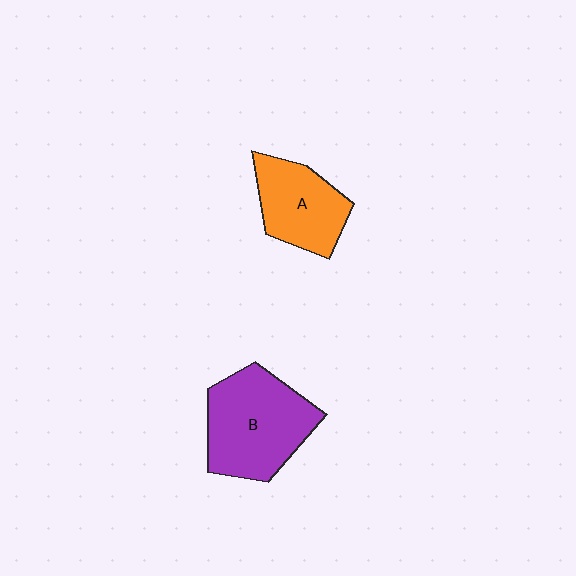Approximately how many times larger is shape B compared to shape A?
Approximately 1.4 times.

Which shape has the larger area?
Shape B (purple).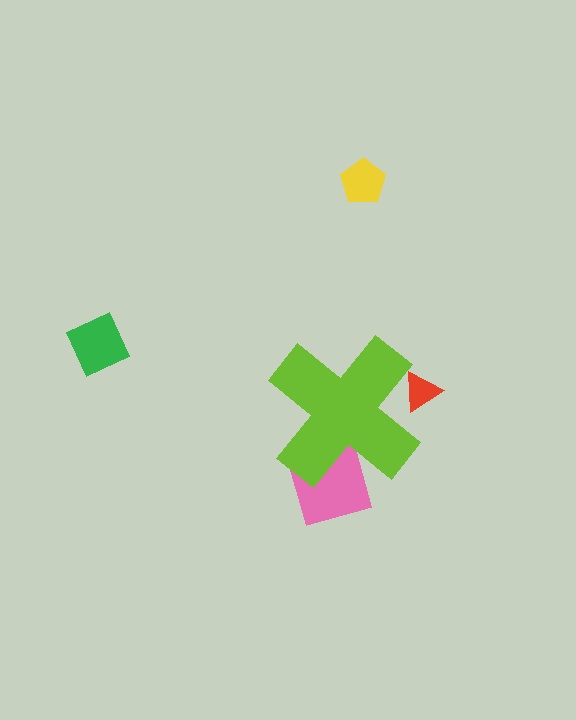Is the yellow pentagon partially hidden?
No, the yellow pentagon is fully visible.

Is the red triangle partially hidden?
Yes, the red triangle is partially hidden behind the lime cross.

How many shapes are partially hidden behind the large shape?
2 shapes are partially hidden.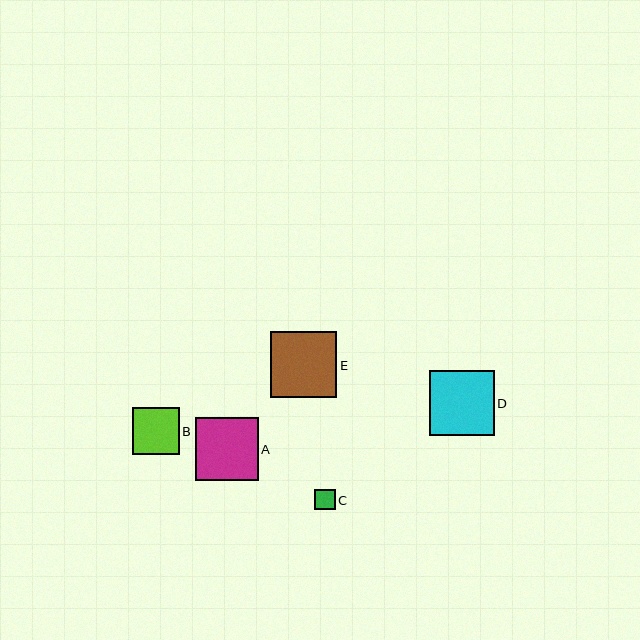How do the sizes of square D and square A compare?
Square D and square A are approximately the same size.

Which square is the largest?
Square E is the largest with a size of approximately 66 pixels.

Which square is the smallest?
Square C is the smallest with a size of approximately 20 pixels.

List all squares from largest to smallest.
From largest to smallest: E, D, A, B, C.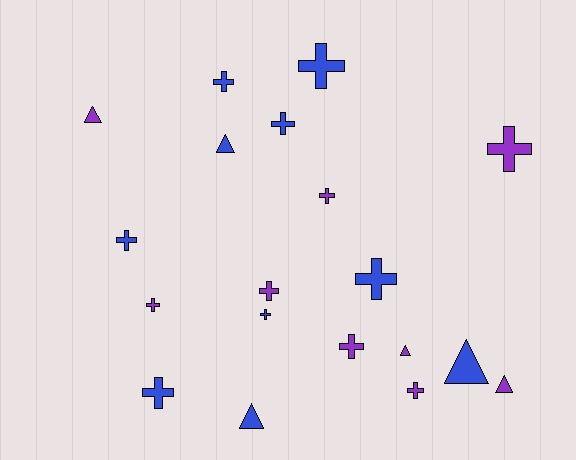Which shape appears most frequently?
Cross, with 13 objects.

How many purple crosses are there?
There are 6 purple crosses.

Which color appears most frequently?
Blue, with 10 objects.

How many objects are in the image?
There are 19 objects.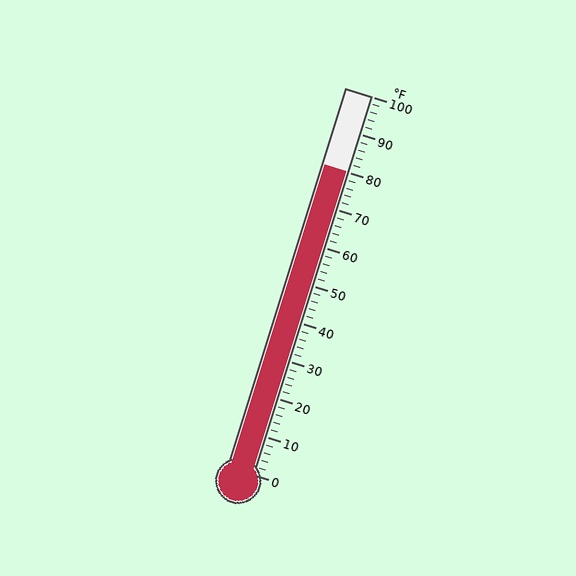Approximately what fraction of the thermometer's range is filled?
The thermometer is filled to approximately 80% of its range.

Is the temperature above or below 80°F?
The temperature is at 80°F.